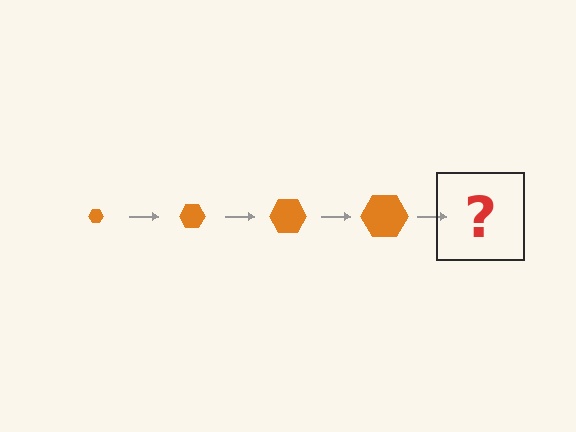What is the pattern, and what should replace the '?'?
The pattern is that the hexagon gets progressively larger each step. The '?' should be an orange hexagon, larger than the previous one.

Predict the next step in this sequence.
The next step is an orange hexagon, larger than the previous one.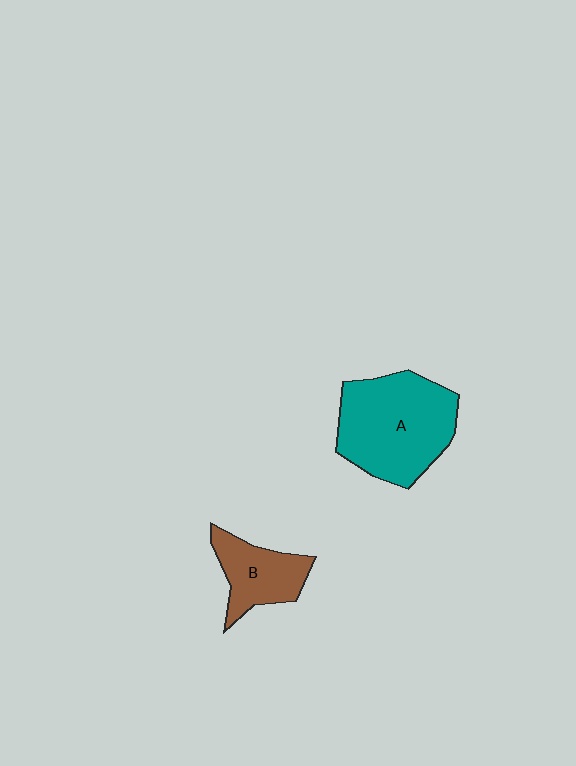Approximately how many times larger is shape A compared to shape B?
Approximately 2.0 times.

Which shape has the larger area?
Shape A (teal).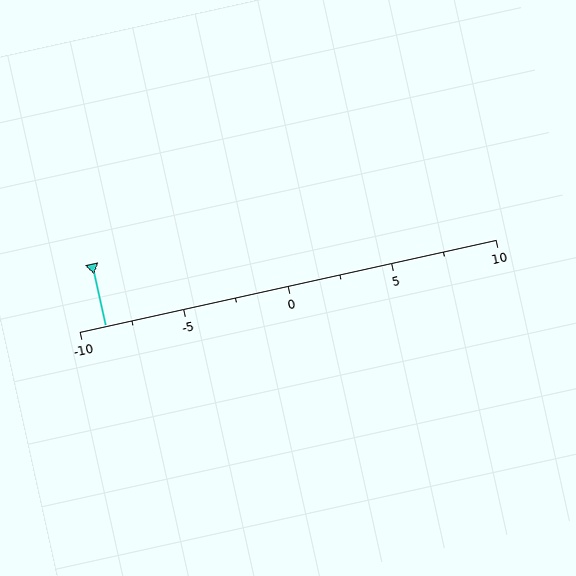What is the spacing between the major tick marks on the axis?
The major ticks are spaced 5 apart.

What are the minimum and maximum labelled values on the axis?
The axis runs from -10 to 10.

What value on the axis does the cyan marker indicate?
The marker indicates approximately -8.8.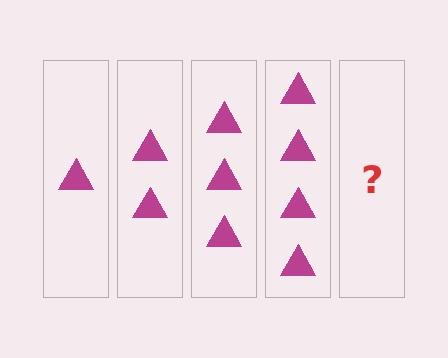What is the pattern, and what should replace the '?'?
The pattern is that each step adds one more triangle. The '?' should be 5 triangles.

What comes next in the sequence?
The next element should be 5 triangles.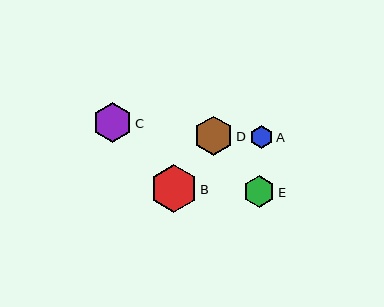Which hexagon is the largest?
Hexagon B is the largest with a size of approximately 48 pixels.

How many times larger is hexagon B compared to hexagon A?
Hexagon B is approximately 2.1 times the size of hexagon A.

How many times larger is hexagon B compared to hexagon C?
Hexagon B is approximately 1.2 times the size of hexagon C.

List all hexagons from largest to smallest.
From largest to smallest: B, D, C, E, A.